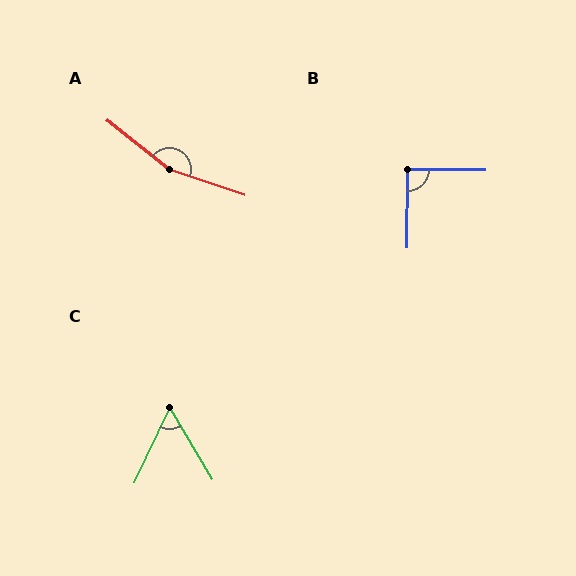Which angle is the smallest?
C, at approximately 56 degrees.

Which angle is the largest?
A, at approximately 160 degrees.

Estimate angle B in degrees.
Approximately 90 degrees.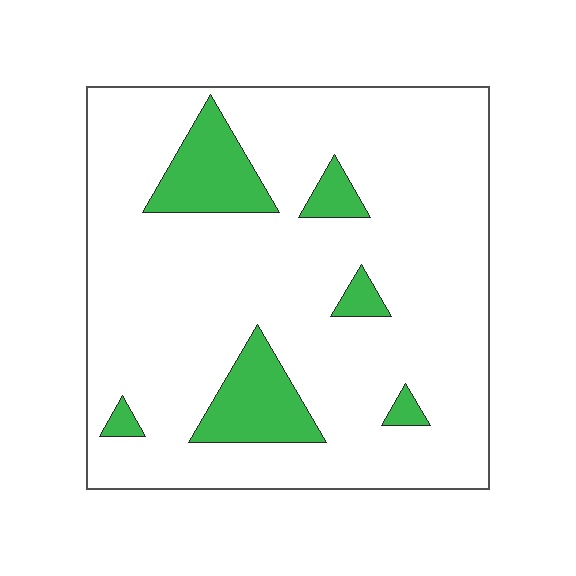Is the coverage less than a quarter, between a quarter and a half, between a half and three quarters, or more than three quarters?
Less than a quarter.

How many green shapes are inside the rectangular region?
6.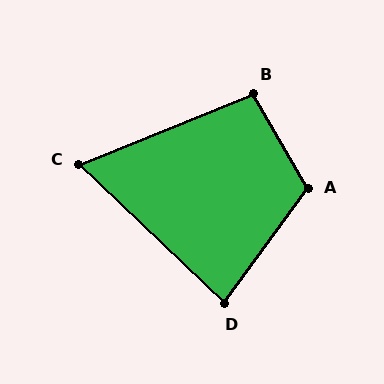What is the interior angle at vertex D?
Approximately 82 degrees (acute).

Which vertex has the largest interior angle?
A, at approximately 114 degrees.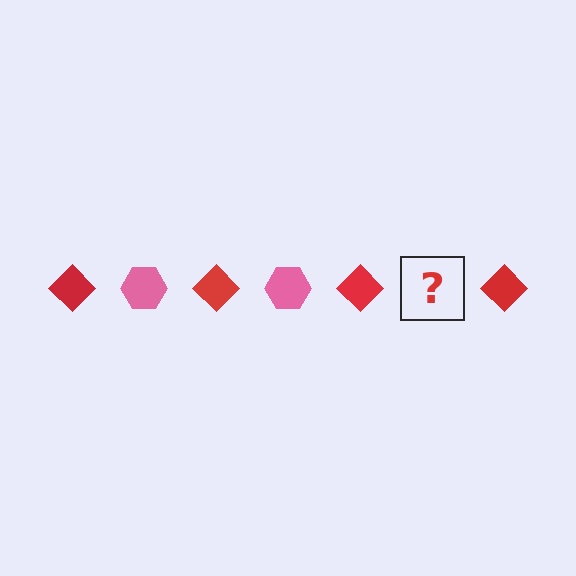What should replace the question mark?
The question mark should be replaced with a pink hexagon.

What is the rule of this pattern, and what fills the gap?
The rule is that the pattern alternates between red diamond and pink hexagon. The gap should be filled with a pink hexagon.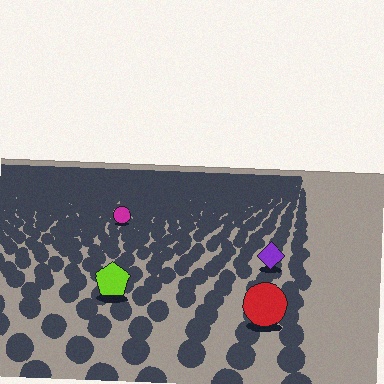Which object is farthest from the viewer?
The magenta circle is farthest from the viewer. It appears smaller and the ground texture around it is denser.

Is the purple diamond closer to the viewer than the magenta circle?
Yes. The purple diamond is closer — you can tell from the texture gradient: the ground texture is coarser near it.